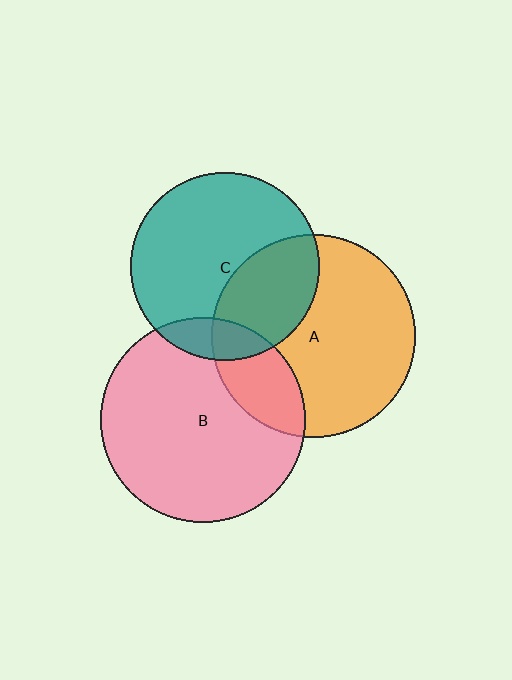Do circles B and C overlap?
Yes.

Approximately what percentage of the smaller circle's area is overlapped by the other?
Approximately 10%.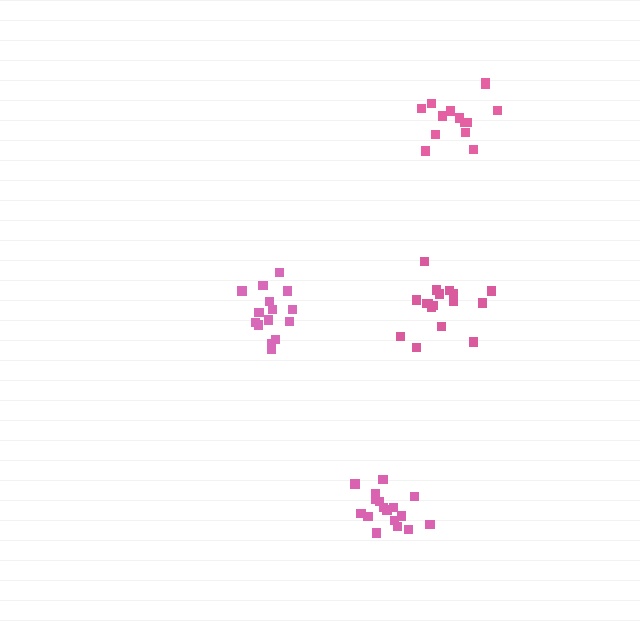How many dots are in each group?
Group 1: 17 dots, Group 2: 15 dots, Group 3: 17 dots, Group 4: 15 dots (64 total).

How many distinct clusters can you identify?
There are 4 distinct clusters.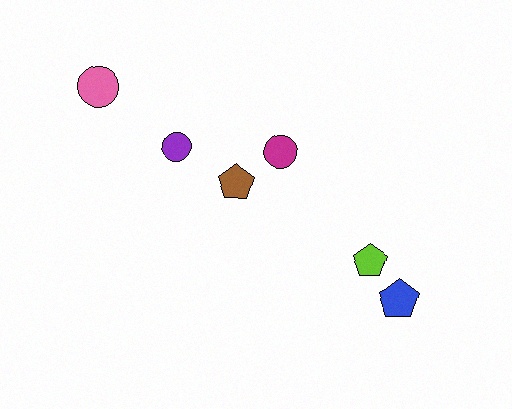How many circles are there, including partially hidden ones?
There are 3 circles.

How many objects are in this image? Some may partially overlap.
There are 6 objects.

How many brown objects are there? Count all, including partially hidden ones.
There is 1 brown object.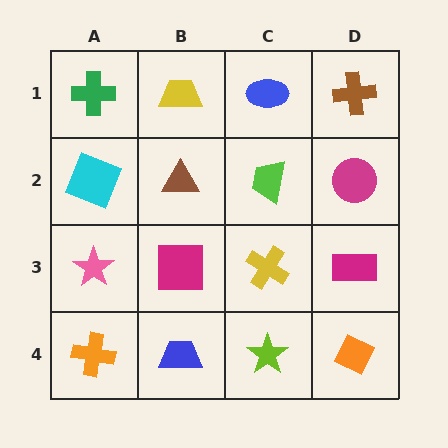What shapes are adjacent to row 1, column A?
A cyan square (row 2, column A), a yellow trapezoid (row 1, column B).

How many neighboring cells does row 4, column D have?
2.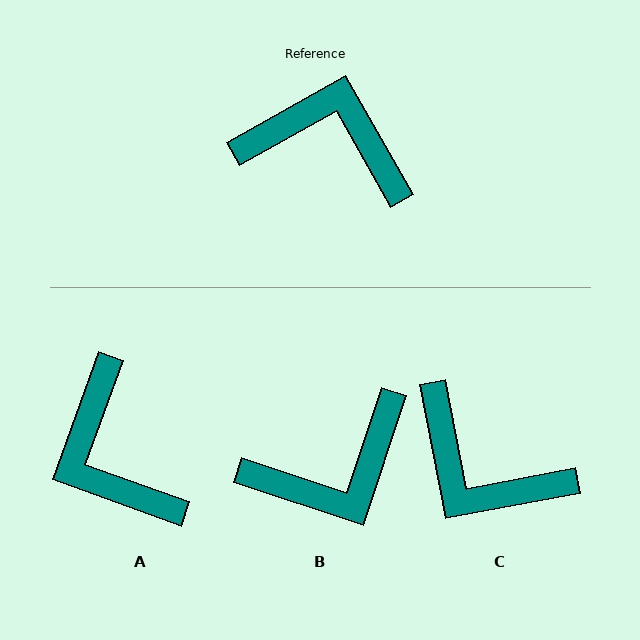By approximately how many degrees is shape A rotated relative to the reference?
Approximately 131 degrees counter-clockwise.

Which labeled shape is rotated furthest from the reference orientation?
C, about 161 degrees away.